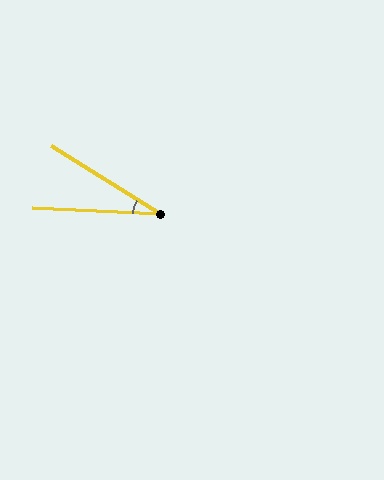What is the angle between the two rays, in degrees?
Approximately 29 degrees.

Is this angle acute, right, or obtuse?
It is acute.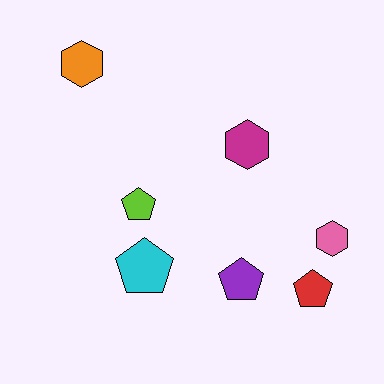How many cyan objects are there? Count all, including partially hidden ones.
There is 1 cyan object.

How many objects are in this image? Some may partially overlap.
There are 7 objects.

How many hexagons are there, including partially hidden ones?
There are 3 hexagons.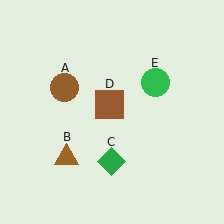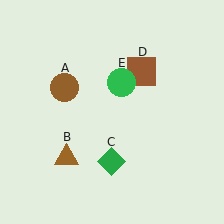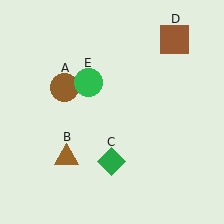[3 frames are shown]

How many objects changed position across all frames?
2 objects changed position: brown square (object D), green circle (object E).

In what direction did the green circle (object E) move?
The green circle (object E) moved left.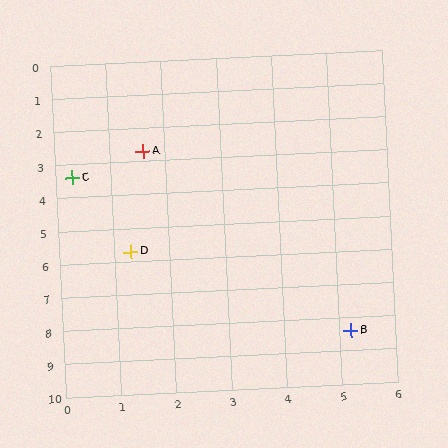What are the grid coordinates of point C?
Point C is at approximately (0.3, 3.4).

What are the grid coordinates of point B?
Point B is at approximately (5.2, 8.4).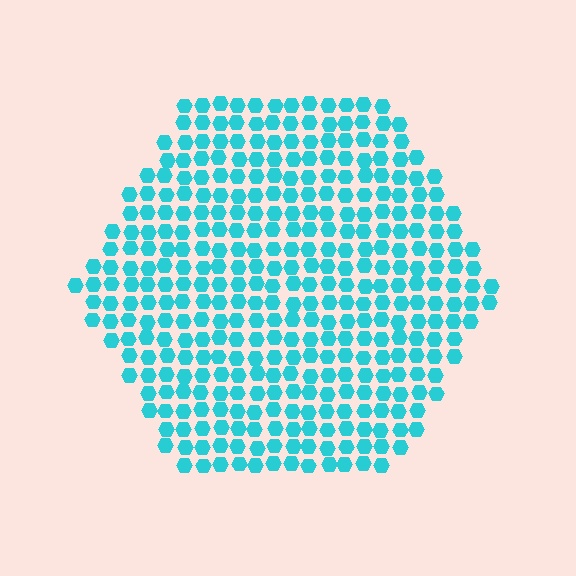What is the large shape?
The large shape is a hexagon.